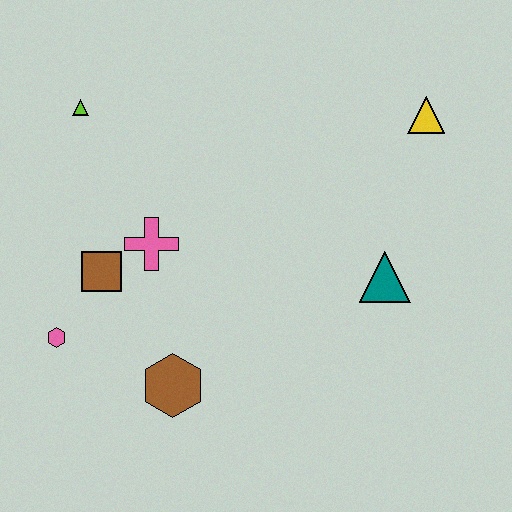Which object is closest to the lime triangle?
The pink cross is closest to the lime triangle.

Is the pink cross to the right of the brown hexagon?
No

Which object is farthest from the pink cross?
The yellow triangle is farthest from the pink cross.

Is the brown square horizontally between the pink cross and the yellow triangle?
No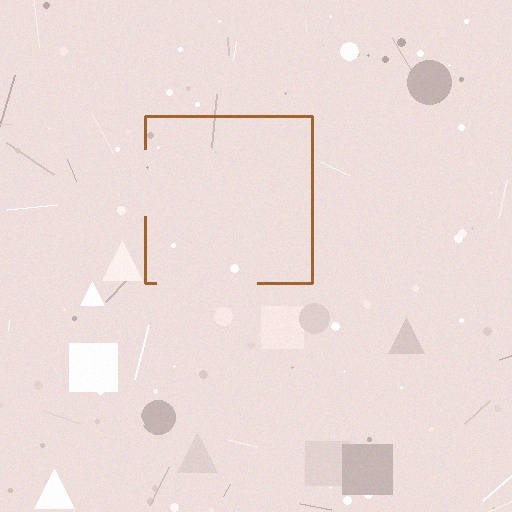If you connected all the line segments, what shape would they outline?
They would outline a square.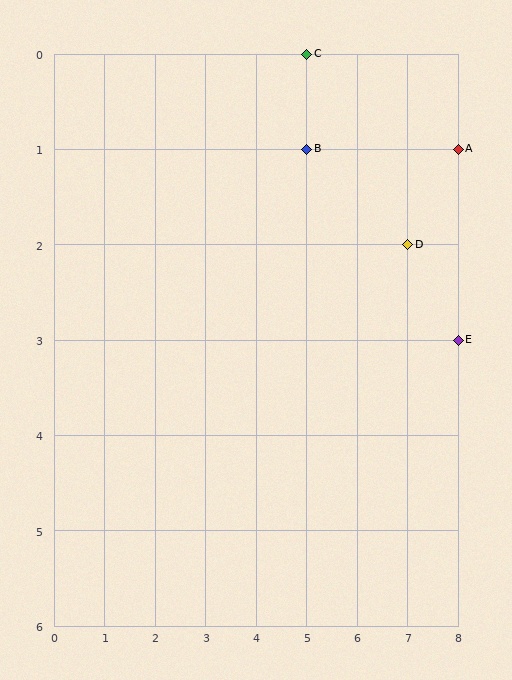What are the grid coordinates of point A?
Point A is at grid coordinates (8, 1).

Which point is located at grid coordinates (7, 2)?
Point D is at (7, 2).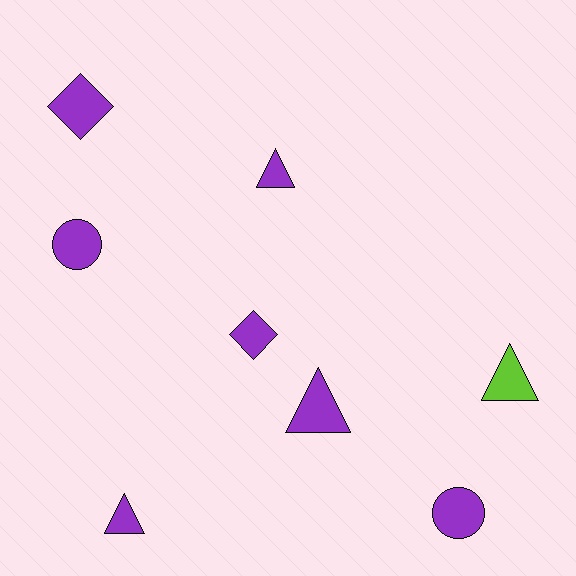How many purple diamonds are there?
There are 2 purple diamonds.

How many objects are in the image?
There are 8 objects.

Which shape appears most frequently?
Triangle, with 4 objects.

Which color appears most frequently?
Purple, with 7 objects.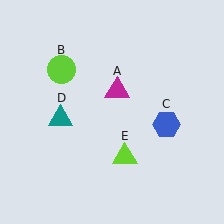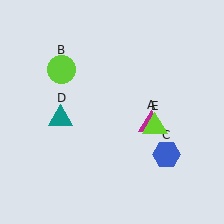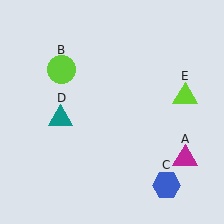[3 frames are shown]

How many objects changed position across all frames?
3 objects changed position: magenta triangle (object A), blue hexagon (object C), lime triangle (object E).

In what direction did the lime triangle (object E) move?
The lime triangle (object E) moved up and to the right.